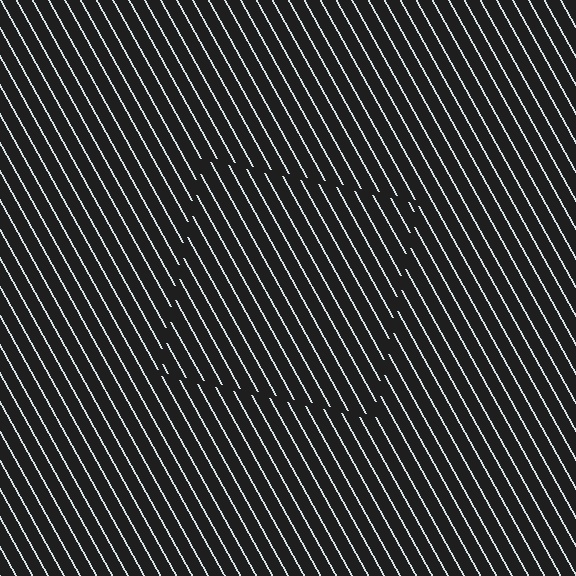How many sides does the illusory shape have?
4 sides — the line-ends trace a square.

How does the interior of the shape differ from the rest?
The interior of the shape contains the same grating, shifted by half a period — the contour is defined by the phase discontinuity where line-ends from the inner and outer gratings abut.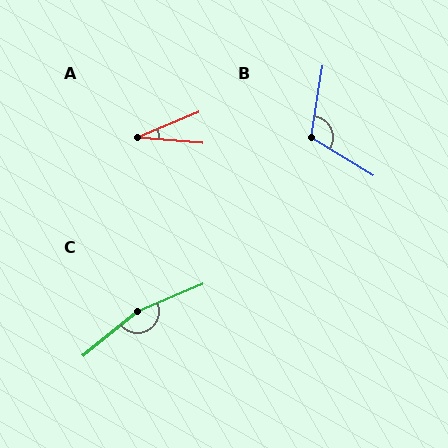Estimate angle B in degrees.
Approximately 112 degrees.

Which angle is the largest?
C, at approximately 164 degrees.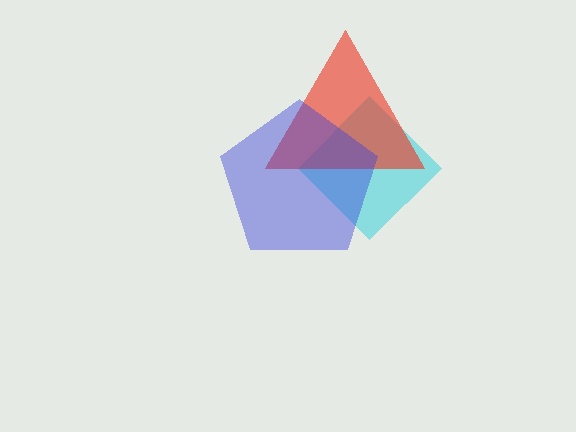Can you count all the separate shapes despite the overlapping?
Yes, there are 3 separate shapes.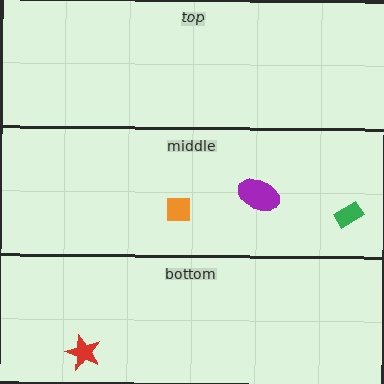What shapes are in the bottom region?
The red star.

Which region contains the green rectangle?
The middle region.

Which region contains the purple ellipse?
The middle region.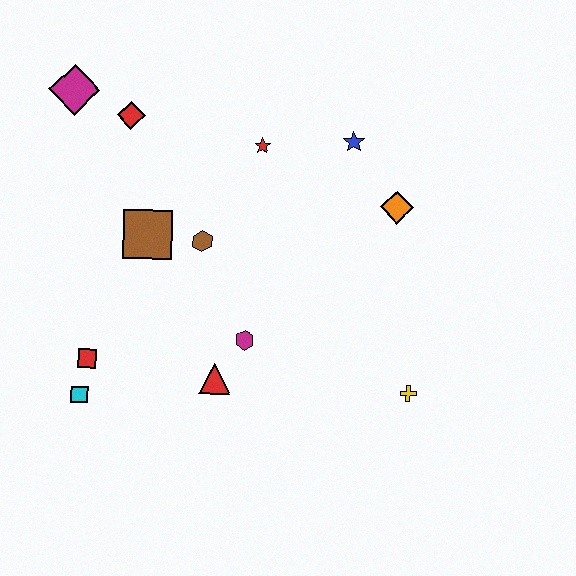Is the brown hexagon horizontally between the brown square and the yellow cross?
Yes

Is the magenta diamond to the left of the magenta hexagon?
Yes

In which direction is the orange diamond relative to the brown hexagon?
The orange diamond is to the right of the brown hexagon.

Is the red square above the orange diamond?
No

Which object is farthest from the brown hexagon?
The yellow cross is farthest from the brown hexagon.